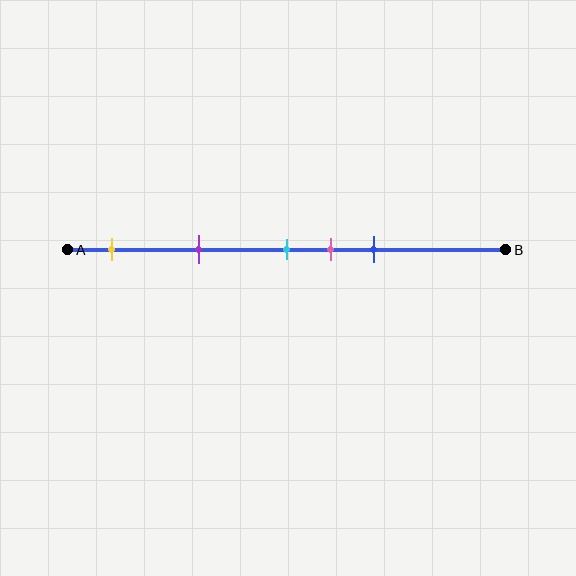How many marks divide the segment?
There are 5 marks dividing the segment.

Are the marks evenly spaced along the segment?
No, the marks are not evenly spaced.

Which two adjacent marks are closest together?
The cyan and pink marks are the closest adjacent pair.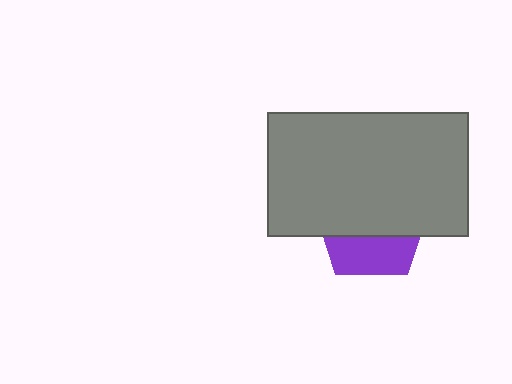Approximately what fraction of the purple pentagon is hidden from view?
Roughly 65% of the purple pentagon is hidden behind the gray rectangle.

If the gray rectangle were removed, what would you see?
You would see the complete purple pentagon.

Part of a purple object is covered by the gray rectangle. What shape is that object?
It is a pentagon.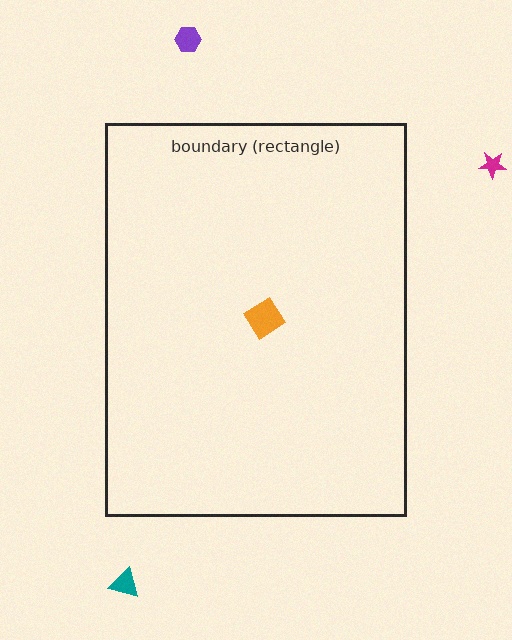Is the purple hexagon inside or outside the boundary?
Outside.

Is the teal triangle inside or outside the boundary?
Outside.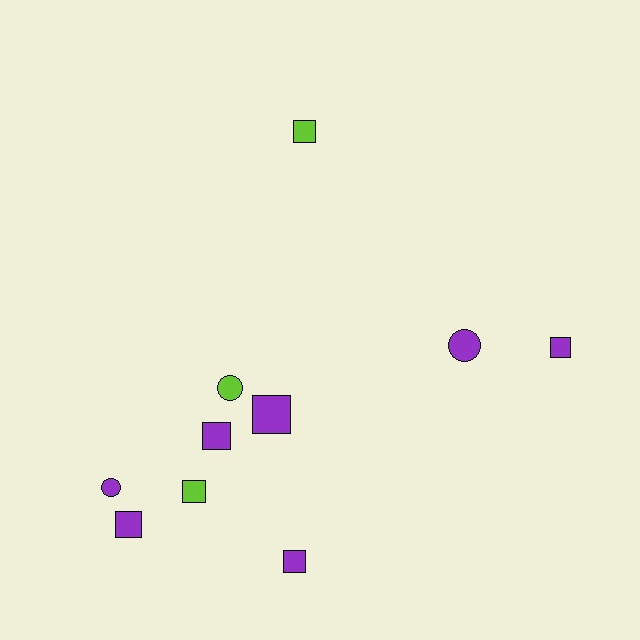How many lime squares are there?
There are 2 lime squares.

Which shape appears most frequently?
Square, with 7 objects.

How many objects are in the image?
There are 10 objects.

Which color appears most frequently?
Purple, with 7 objects.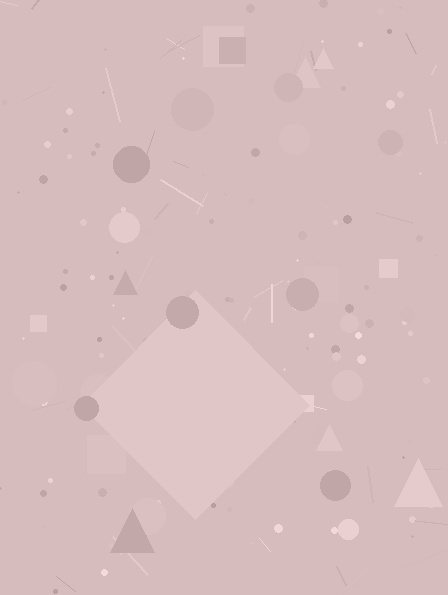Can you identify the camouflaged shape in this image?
The camouflaged shape is a diamond.